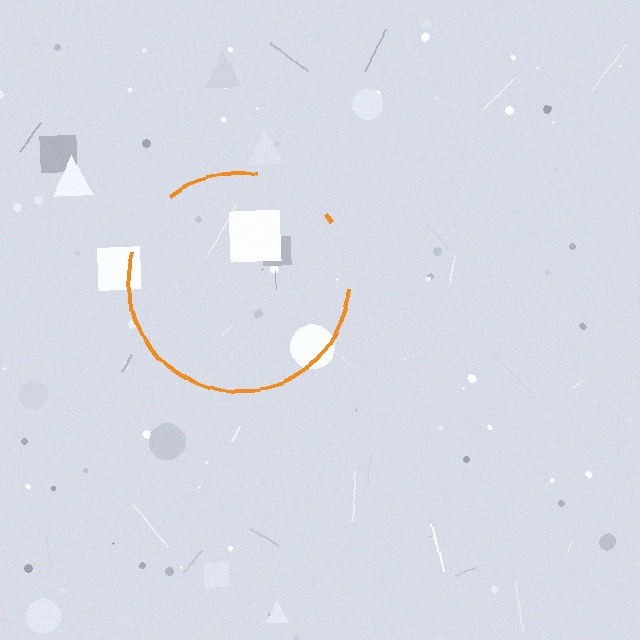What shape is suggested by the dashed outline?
The dashed outline suggests a circle.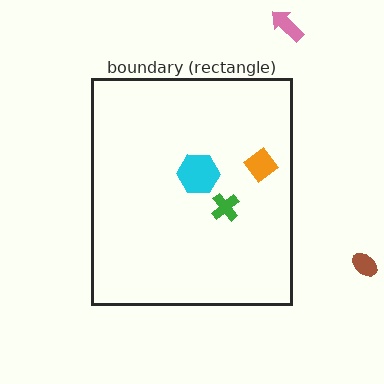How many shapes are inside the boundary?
3 inside, 2 outside.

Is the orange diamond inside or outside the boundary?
Inside.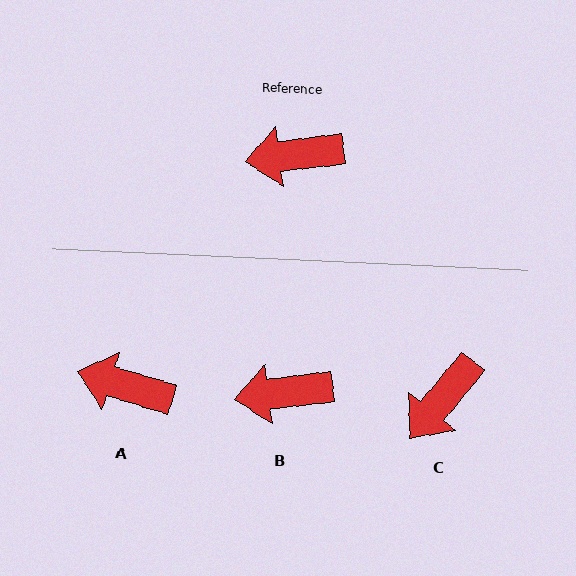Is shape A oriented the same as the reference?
No, it is off by about 24 degrees.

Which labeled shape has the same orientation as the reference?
B.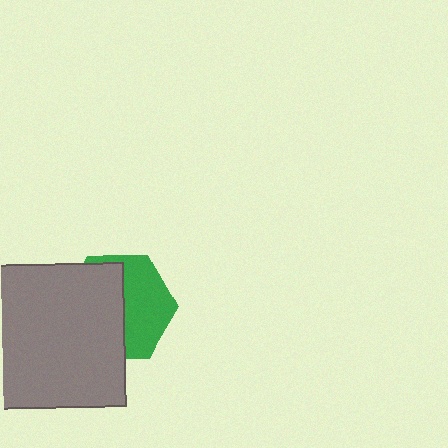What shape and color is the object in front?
The object in front is a gray square.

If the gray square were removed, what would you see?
You would see the complete green hexagon.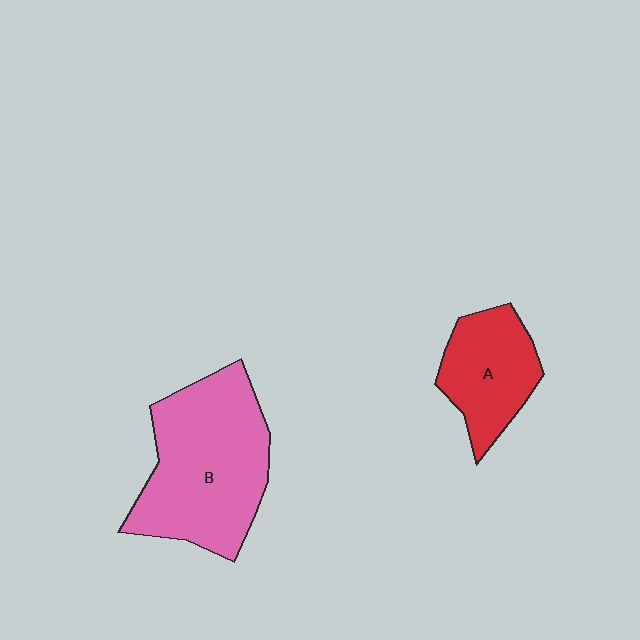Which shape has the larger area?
Shape B (pink).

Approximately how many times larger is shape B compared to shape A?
Approximately 1.9 times.